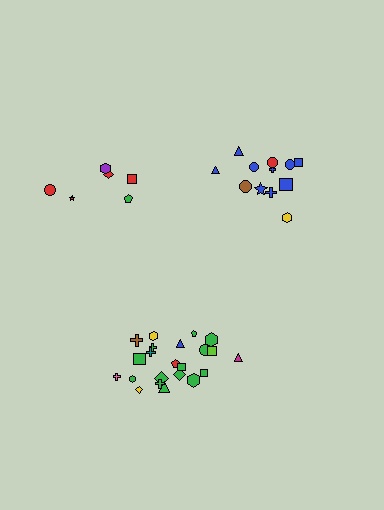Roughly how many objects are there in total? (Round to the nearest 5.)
Roughly 40 objects in total.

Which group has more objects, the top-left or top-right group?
The top-right group.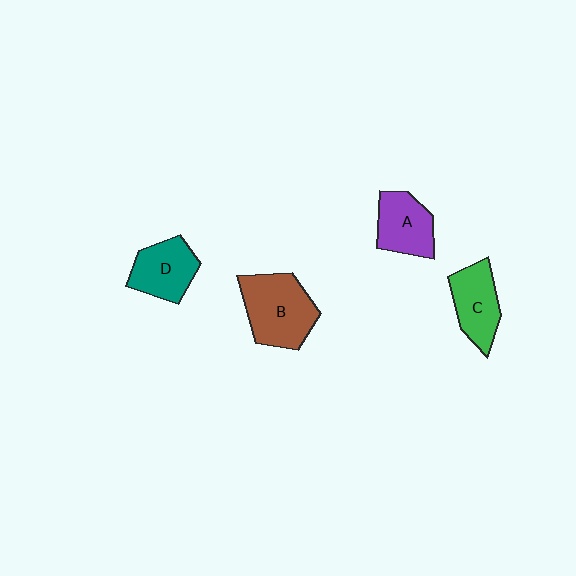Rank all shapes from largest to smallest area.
From largest to smallest: B (brown), D (teal), C (green), A (purple).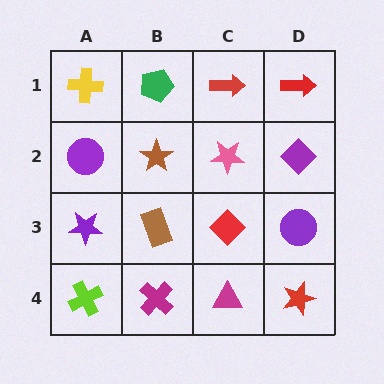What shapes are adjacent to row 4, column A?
A purple star (row 3, column A), a magenta cross (row 4, column B).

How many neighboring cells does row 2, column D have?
3.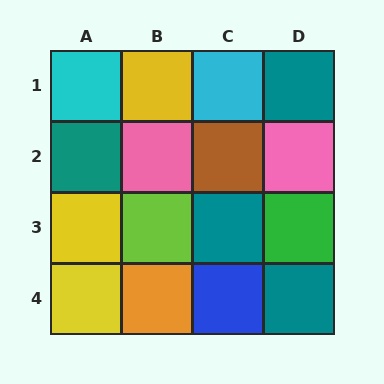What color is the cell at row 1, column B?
Yellow.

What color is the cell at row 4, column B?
Orange.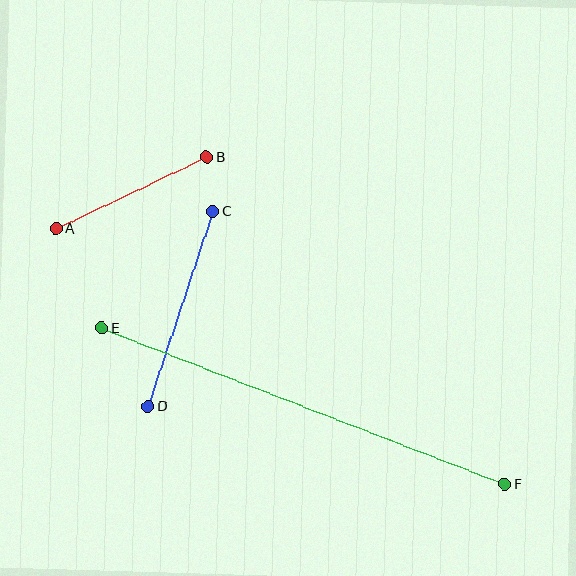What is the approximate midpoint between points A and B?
The midpoint is at approximately (131, 193) pixels.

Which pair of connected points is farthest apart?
Points E and F are farthest apart.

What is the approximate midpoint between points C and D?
The midpoint is at approximately (181, 309) pixels.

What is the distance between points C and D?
The distance is approximately 206 pixels.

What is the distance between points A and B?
The distance is approximately 167 pixels.